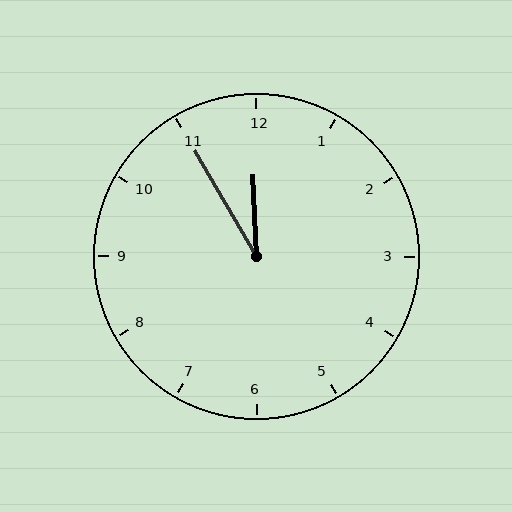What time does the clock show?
11:55.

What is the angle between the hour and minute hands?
Approximately 28 degrees.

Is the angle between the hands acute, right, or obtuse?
It is acute.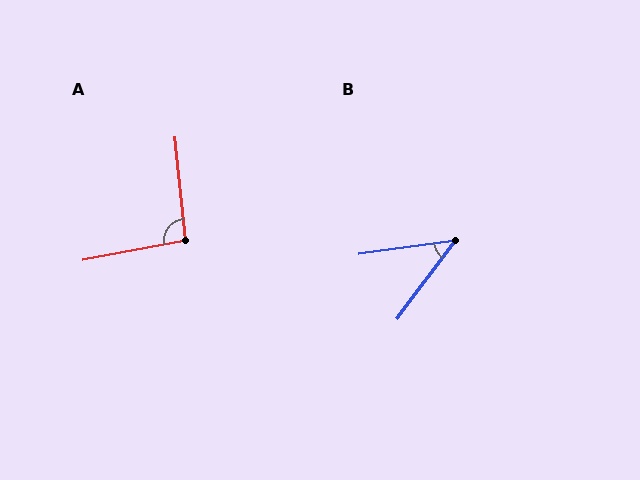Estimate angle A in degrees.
Approximately 95 degrees.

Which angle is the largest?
A, at approximately 95 degrees.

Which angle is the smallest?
B, at approximately 45 degrees.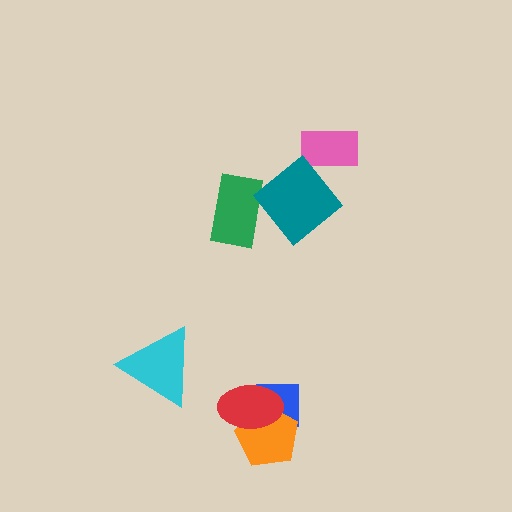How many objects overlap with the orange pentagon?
2 objects overlap with the orange pentagon.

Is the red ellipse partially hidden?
No, no other shape covers it.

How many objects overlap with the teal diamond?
2 objects overlap with the teal diamond.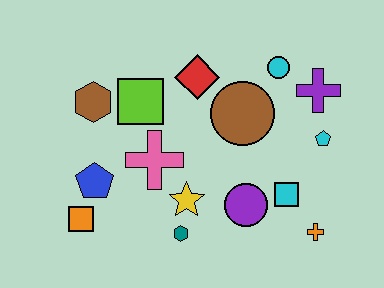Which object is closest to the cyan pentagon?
The purple cross is closest to the cyan pentagon.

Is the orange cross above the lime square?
No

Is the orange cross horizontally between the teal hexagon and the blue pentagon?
No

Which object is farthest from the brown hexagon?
The orange cross is farthest from the brown hexagon.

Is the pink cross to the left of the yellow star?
Yes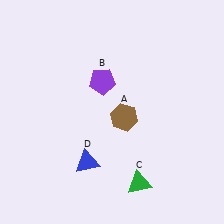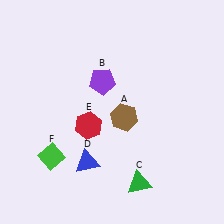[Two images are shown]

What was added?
A red hexagon (E), a green diamond (F) were added in Image 2.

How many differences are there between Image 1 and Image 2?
There are 2 differences between the two images.